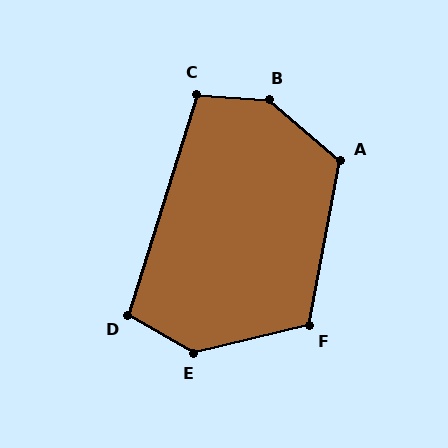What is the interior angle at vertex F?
Approximately 114 degrees (obtuse).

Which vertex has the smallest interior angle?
D, at approximately 103 degrees.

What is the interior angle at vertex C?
Approximately 103 degrees (obtuse).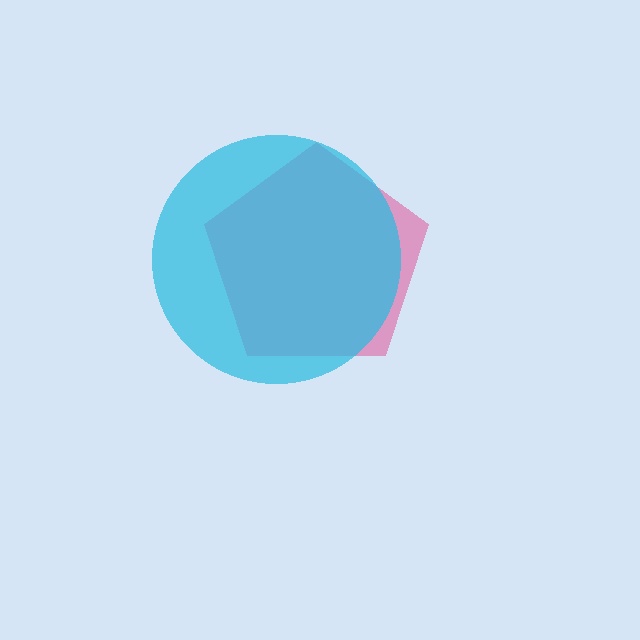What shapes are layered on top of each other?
The layered shapes are: a pink pentagon, a cyan circle.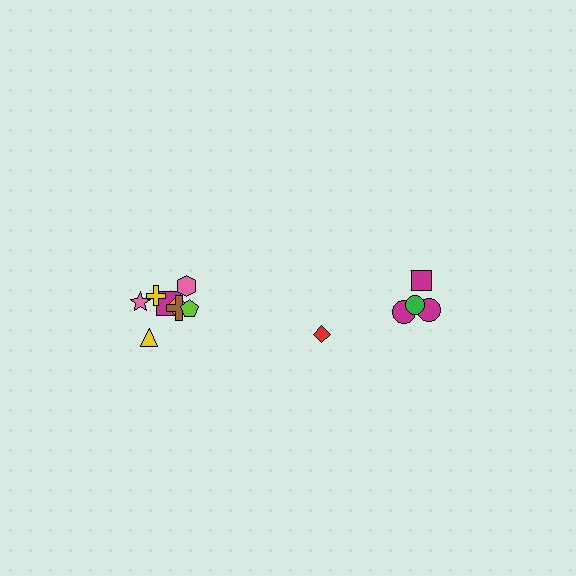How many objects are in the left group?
There are 8 objects.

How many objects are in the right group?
There are 5 objects.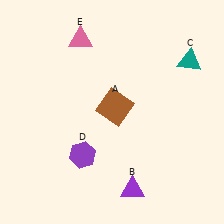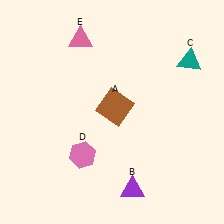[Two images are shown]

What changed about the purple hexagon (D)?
In Image 1, D is purple. In Image 2, it changed to pink.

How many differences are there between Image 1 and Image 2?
There is 1 difference between the two images.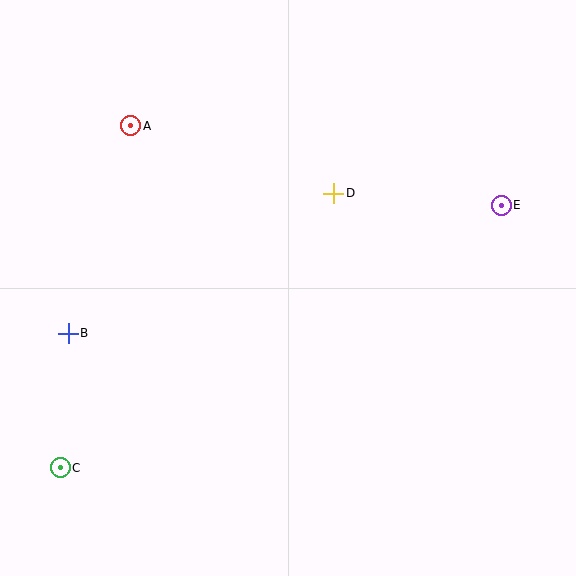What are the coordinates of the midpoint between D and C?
The midpoint between D and C is at (197, 330).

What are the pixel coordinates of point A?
Point A is at (131, 126).